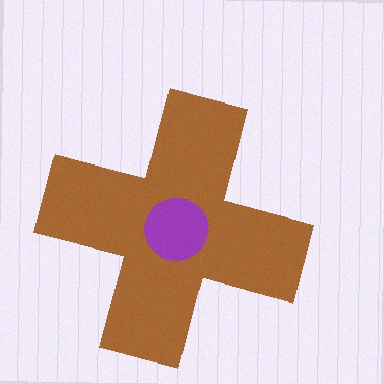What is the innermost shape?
The purple circle.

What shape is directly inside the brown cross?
The purple circle.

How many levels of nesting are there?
2.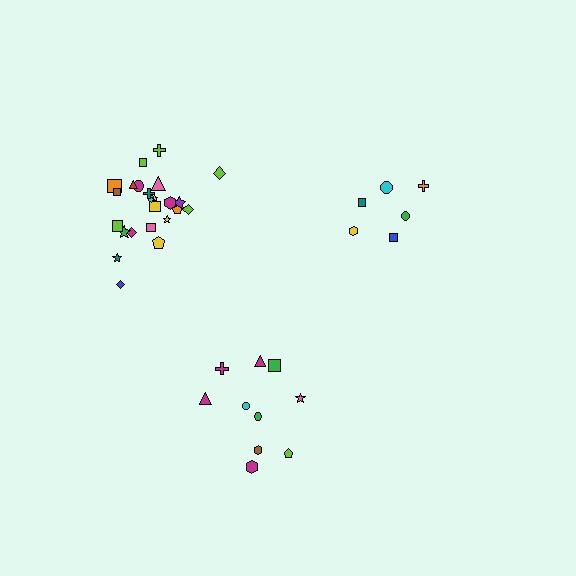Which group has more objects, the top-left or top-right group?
The top-left group.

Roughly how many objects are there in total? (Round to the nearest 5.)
Roughly 40 objects in total.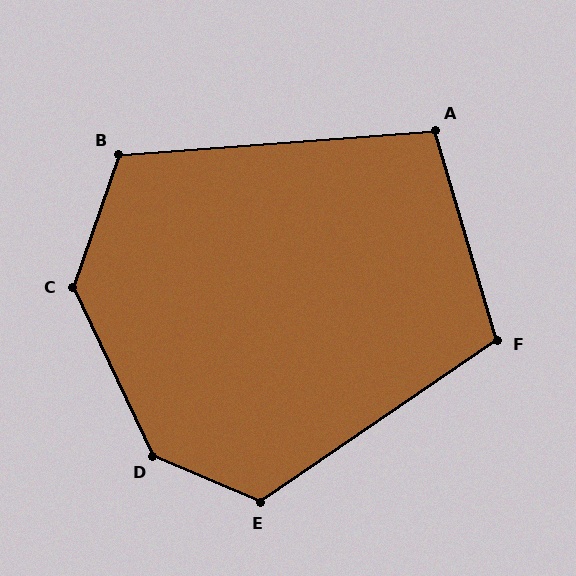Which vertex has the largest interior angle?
D, at approximately 139 degrees.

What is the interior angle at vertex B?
Approximately 113 degrees (obtuse).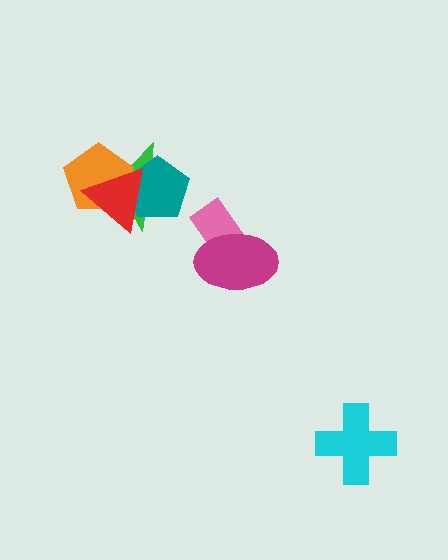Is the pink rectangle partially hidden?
Yes, it is partially covered by another shape.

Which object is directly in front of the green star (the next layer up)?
The teal pentagon is directly in front of the green star.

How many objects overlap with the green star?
3 objects overlap with the green star.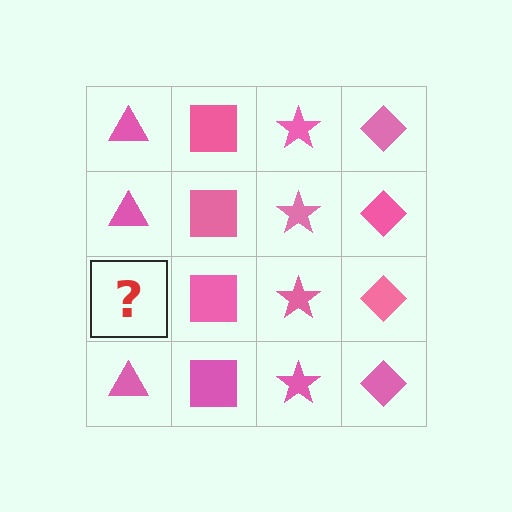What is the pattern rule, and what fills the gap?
The rule is that each column has a consistent shape. The gap should be filled with a pink triangle.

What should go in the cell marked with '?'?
The missing cell should contain a pink triangle.